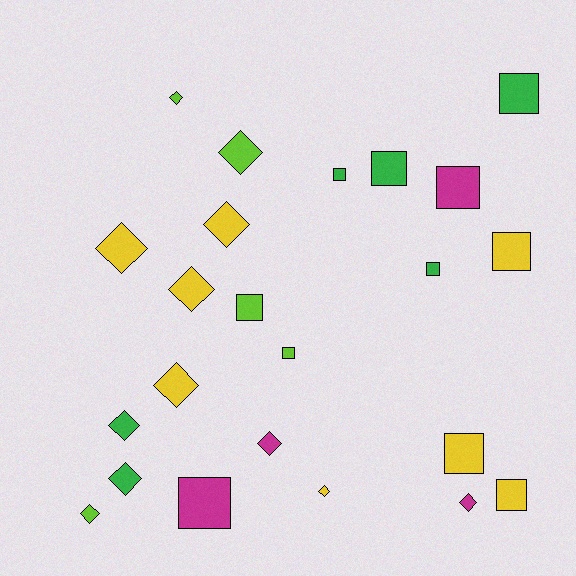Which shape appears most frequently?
Diamond, with 12 objects.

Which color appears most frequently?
Yellow, with 8 objects.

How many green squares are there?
There are 4 green squares.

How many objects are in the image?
There are 23 objects.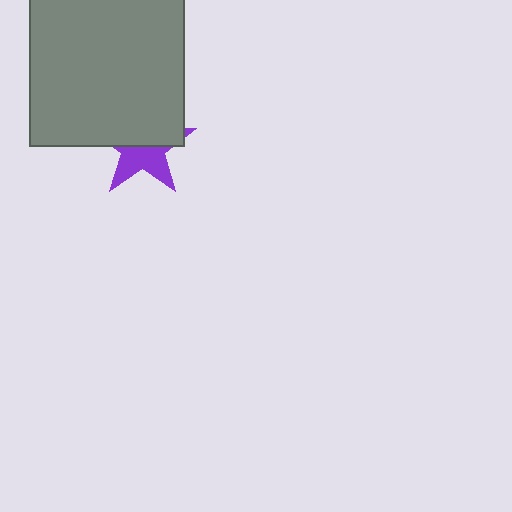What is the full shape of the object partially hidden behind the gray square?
The partially hidden object is a purple star.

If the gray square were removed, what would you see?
You would see the complete purple star.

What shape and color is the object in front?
The object in front is a gray square.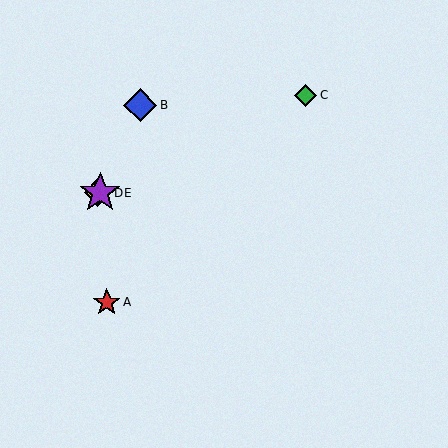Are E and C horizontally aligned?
No, E is at y≈193 and C is at y≈95.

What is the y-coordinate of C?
Object C is at y≈95.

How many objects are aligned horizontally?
2 objects (D, E) are aligned horizontally.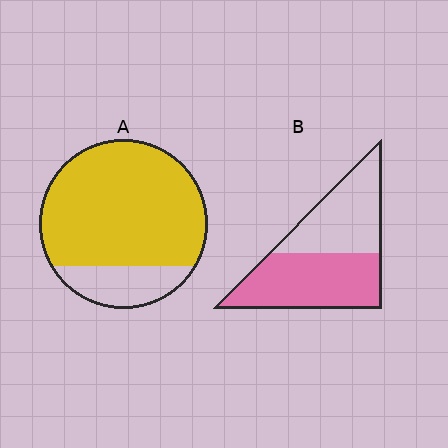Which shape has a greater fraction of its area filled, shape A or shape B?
Shape A.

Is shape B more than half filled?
Yes.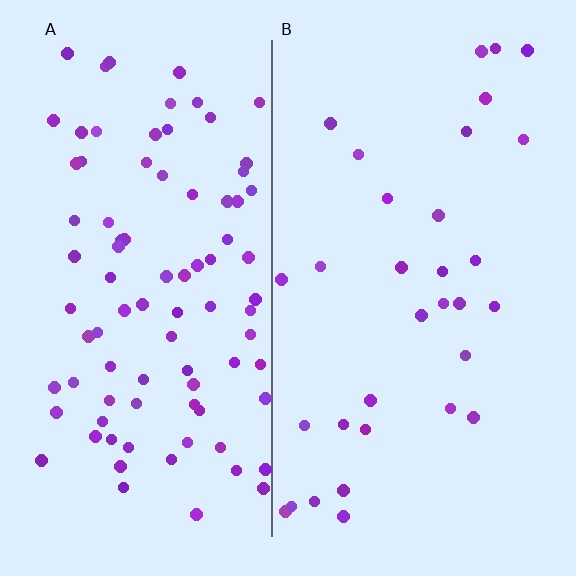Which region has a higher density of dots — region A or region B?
A (the left).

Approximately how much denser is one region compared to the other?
Approximately 2.8× — region A over region B.